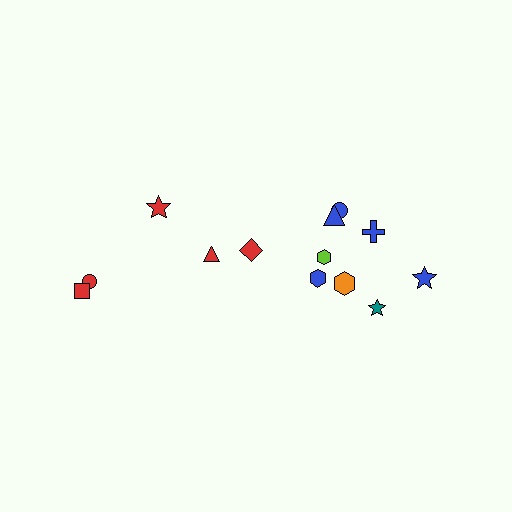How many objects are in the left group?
There are 5 objects.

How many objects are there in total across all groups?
There are 13 objects.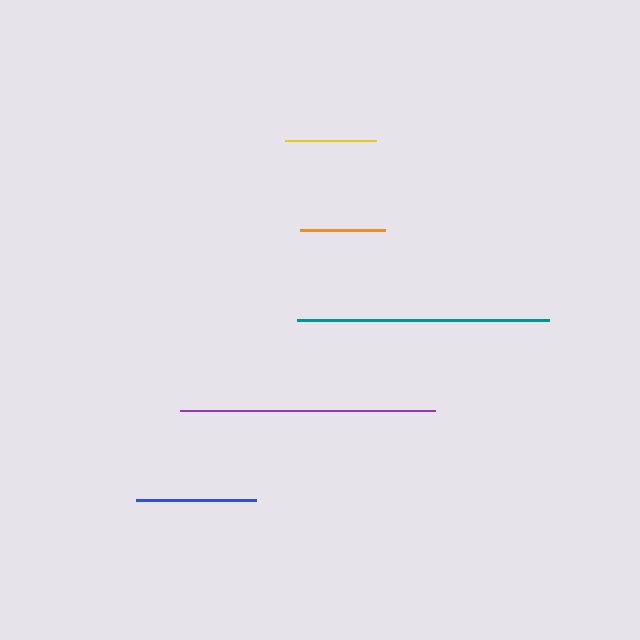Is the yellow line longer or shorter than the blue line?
The blue line is longer than the yellow line.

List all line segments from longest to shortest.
From longest to shortest: purple, teal, blue, yellow, orange.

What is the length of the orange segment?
The orange segment is approximately 85 pixels long.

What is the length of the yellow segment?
The yellow segment is approximately 91 pixels long.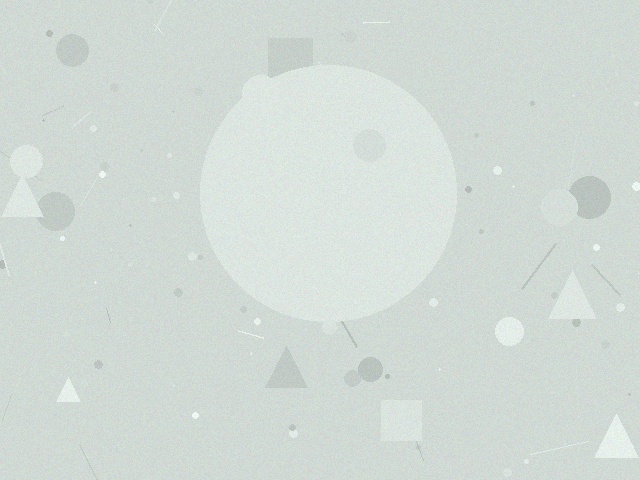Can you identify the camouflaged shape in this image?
The camouflaged shape is a circle.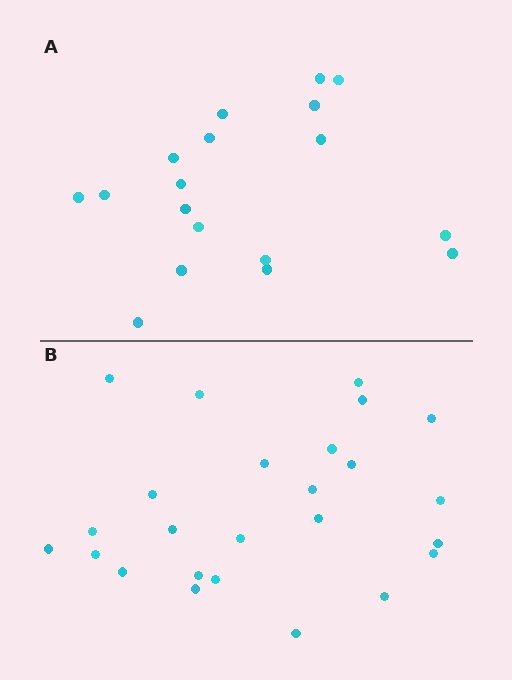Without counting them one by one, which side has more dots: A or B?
Region B (the bottom region) has more dots.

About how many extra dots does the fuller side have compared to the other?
Region B has roughly 8 or so more dots than region A.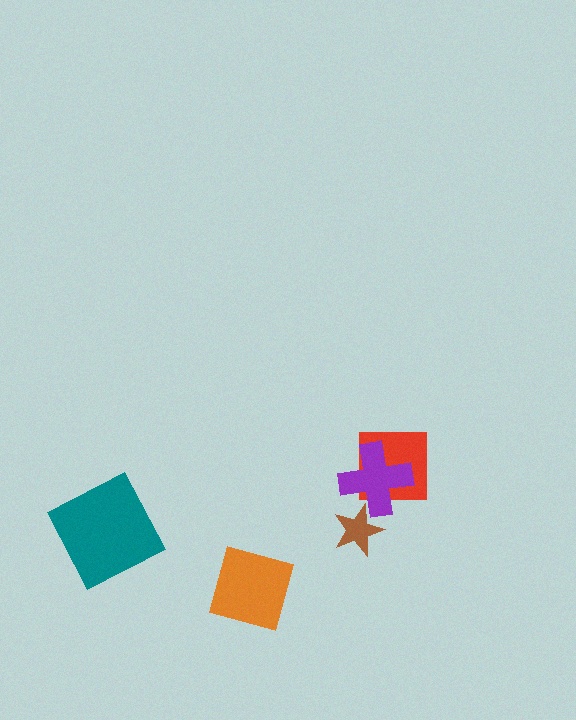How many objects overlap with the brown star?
1 object overlaps with the brown star.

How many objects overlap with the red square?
1 object overlaps with the red square.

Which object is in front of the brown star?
The purple cross is in front of the brown star.